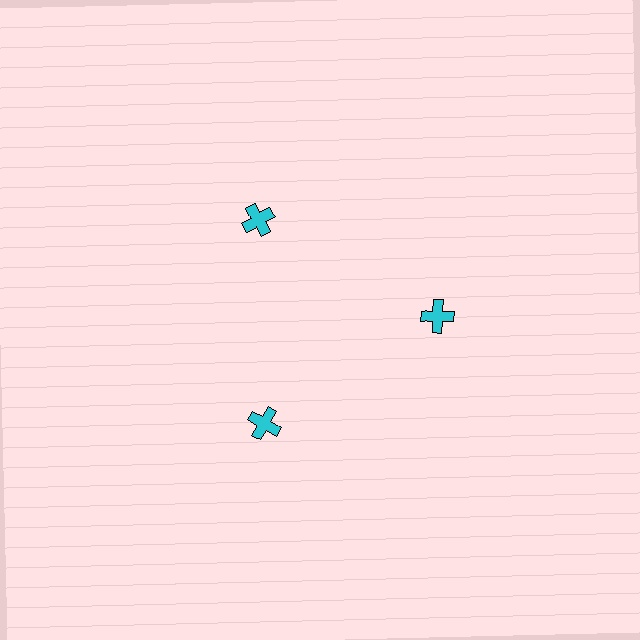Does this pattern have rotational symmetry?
Yes, this pattern has 3-fold rotational symmetry. It looks the same after rotating 120 degrees around the center.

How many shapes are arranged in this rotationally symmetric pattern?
There are 3 shapes, arranged in 3 groups of 1.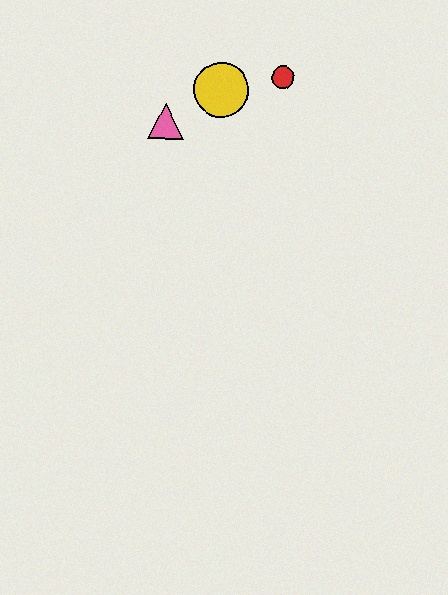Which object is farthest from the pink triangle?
The red circle is farthest from the pink triangle.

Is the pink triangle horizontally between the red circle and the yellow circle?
No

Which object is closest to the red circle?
The yellow circle is closest to the red circle.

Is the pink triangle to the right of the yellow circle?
No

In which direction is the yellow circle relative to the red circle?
The yellow circle is to the left of the red circle.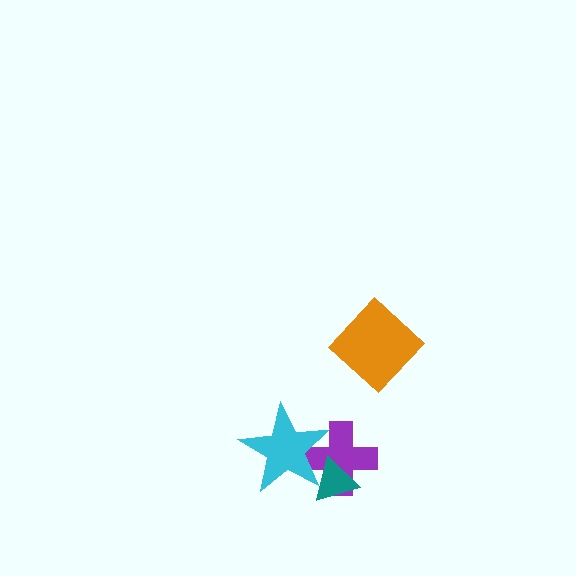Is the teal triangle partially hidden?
Yes, it is partially covered by another shape.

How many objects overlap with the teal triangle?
2 objects overlap with the teal triangle.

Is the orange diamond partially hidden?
No, no other shape covers it.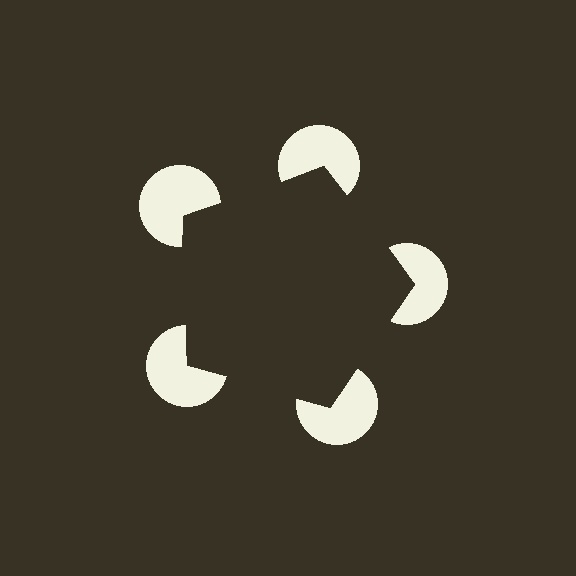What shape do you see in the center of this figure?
An illusory pentagon — its edges are inferred from the aligned wedge cuts in the pac-man discs, not physically drawn.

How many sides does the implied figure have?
5 sides.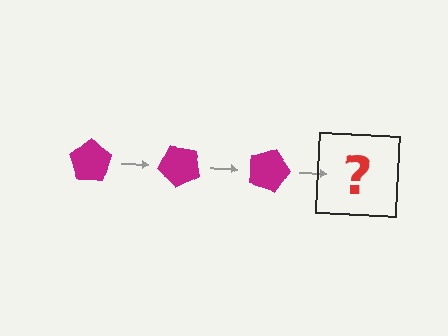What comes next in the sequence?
The next element should be a magenta pentagon rotated 135 degrees.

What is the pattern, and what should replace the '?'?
The pattern is that the pentagon rotates 45 degrees each step. The '?' should be a magenta pentagon rotated 135 degrees.